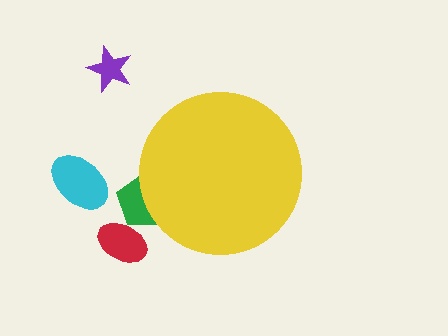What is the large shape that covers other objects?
A yellow circle.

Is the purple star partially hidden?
No, the purple star is fully visible.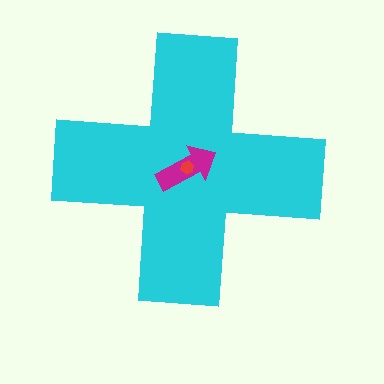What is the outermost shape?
The cyan cross.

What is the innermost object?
The red hexagon.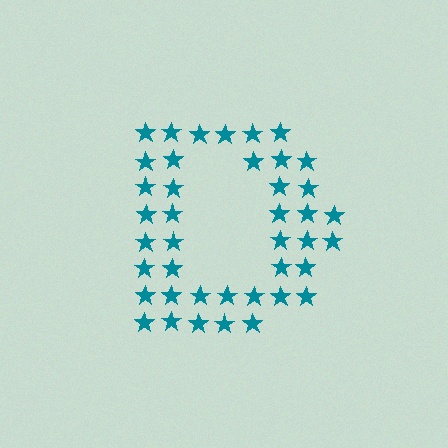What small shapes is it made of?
It is made of small stars.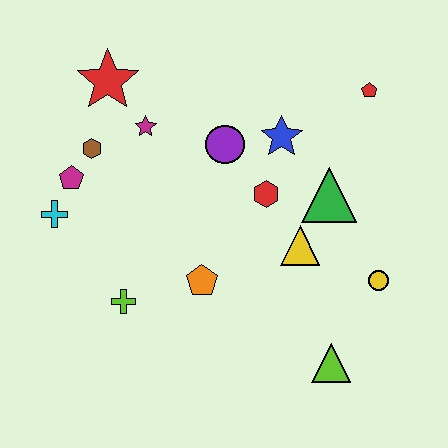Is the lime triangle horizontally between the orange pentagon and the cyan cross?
No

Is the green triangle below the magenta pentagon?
Yes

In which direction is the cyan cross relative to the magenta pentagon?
The cyan cross is below the magenta pentagon.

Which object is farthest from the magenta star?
The lime triangle is farthest from the magenta star.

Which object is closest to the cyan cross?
The magenta pentagon is closest to the cyan cross.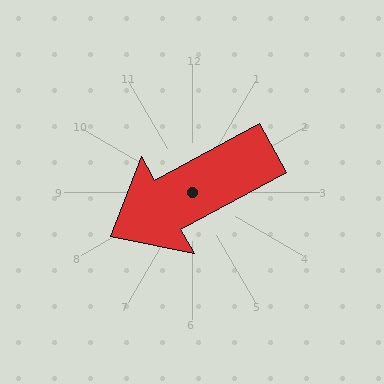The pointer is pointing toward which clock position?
Roughly 8 o'clock.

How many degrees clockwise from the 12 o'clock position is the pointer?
Approximately 241 degrees.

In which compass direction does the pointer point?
Southwest.